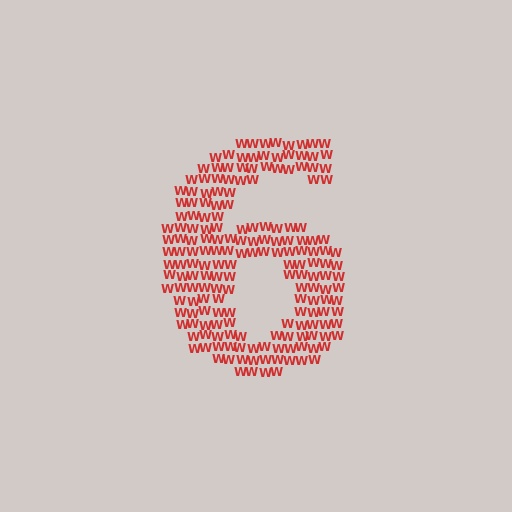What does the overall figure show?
The overall figure shows the digit 6.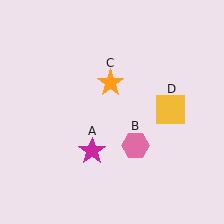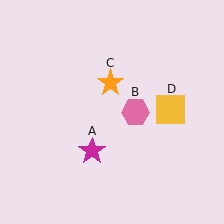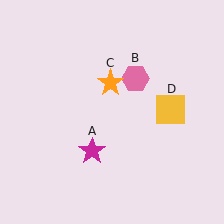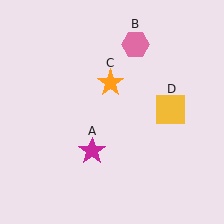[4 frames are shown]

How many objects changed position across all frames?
1 object changed position: pink hexagon (object B).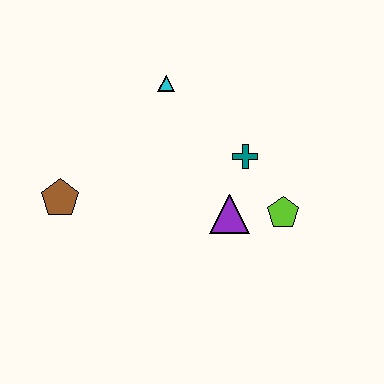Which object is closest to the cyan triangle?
The teal cross is closest to the cyan triangle.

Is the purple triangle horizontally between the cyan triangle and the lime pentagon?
Yes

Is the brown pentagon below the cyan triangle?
Yes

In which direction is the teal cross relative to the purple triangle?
The teal cross is above the purple triangle.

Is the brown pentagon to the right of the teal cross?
No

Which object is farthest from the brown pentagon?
The lime pentagon is farthest from the brown pentagon.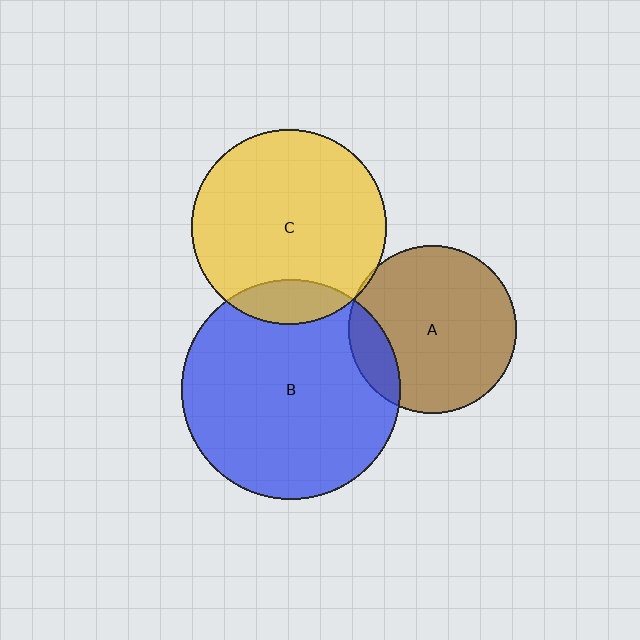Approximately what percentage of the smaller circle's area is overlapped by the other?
Approximately 15%.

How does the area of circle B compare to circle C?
Approximately 1.3 times.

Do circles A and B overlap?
Yes.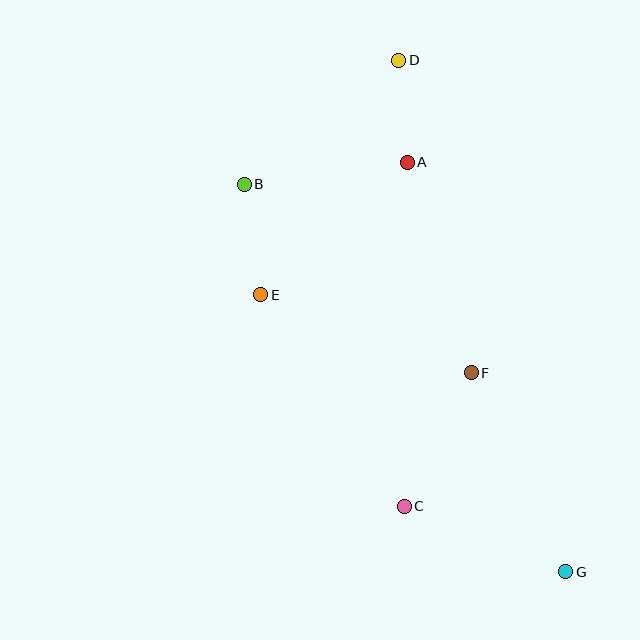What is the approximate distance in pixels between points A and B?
The distance between A and B is approximately 164 pixels.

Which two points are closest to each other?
Points A and D are closest to each other.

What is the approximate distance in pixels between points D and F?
The distance between D and F is approximately 321 pixels.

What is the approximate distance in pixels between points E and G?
The distance between E and G is approximately 412 pixels.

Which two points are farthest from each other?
Points D and G are farthest from each other.